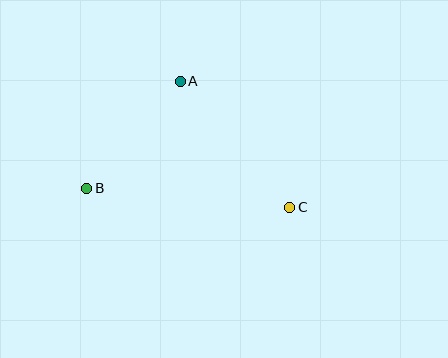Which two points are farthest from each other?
Points B and C are farthest from each other.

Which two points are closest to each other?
Points A and B are closest to each other.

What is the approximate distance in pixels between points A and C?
The distance between A and C is approximately 167 pixels.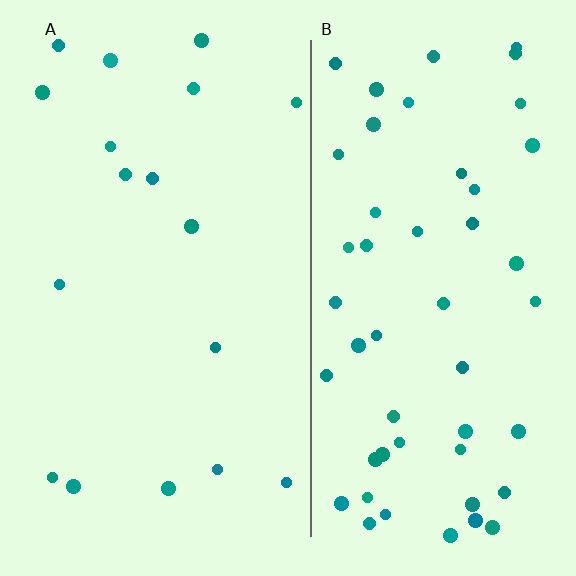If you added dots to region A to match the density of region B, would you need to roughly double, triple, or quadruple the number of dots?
Approximately triple.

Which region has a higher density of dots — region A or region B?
B (the right).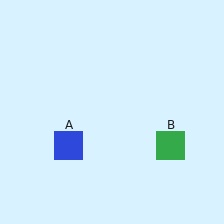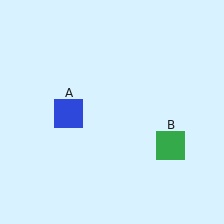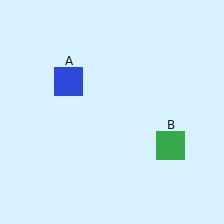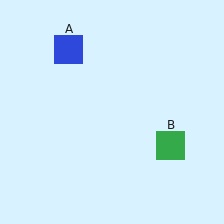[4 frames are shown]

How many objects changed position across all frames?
1 object changed position: blue square (object A).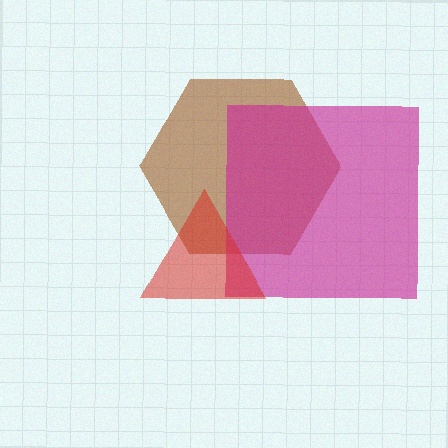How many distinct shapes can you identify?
There are 3 distinct shapes: a brown hexagon, a magenta square, a red triangle.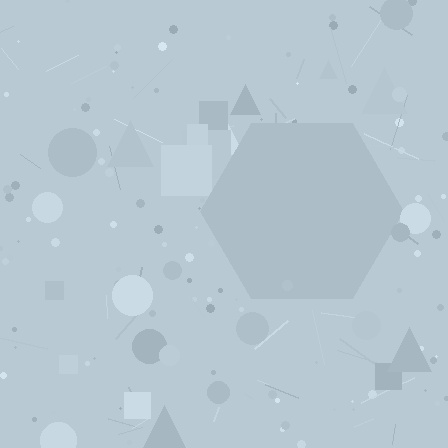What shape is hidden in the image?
A hexagon is hidden in the image.